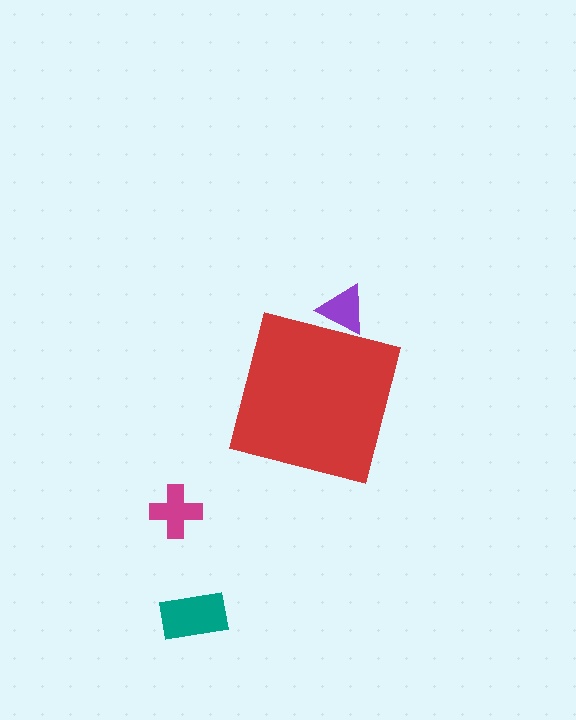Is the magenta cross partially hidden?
No, the magenta cross is fully visible.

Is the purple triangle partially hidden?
Yes, the purple triangle is partially hidden behind the red square.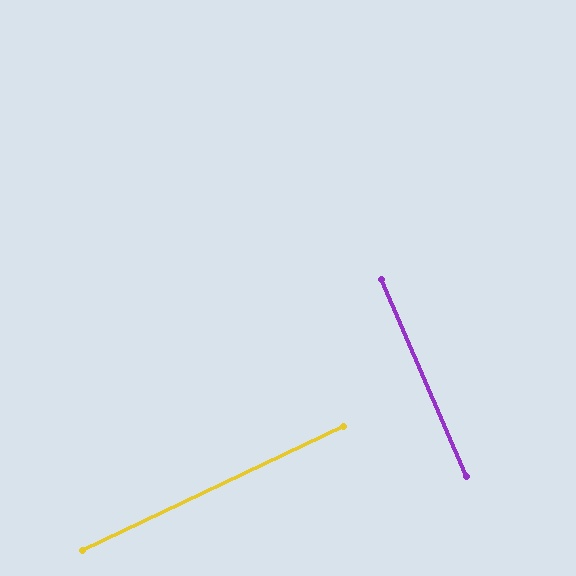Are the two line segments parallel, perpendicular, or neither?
Perpendicular — they meet at approximately 88°.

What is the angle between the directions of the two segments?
Approximately 88 degrees.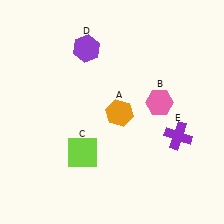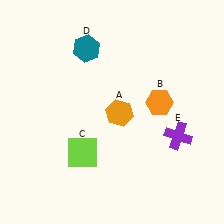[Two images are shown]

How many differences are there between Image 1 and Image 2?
There are 2 differences between the two images.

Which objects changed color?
B changed from pink to orange. D changed from purple to teal.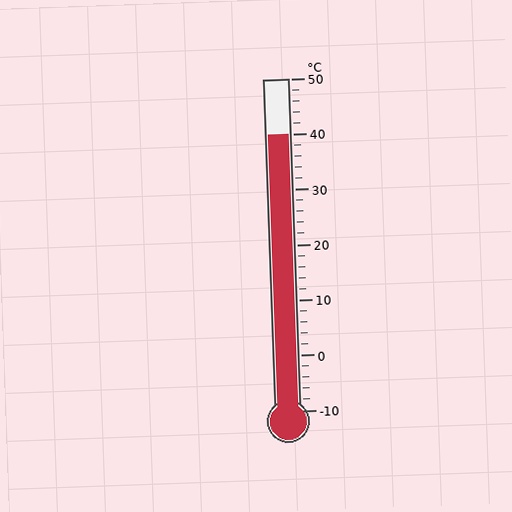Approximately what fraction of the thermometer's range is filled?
The thermometer is filled to approximately 85% of its range.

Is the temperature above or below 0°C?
The temperature is above 0°C.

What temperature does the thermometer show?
The thermometer shows approximately 40°C.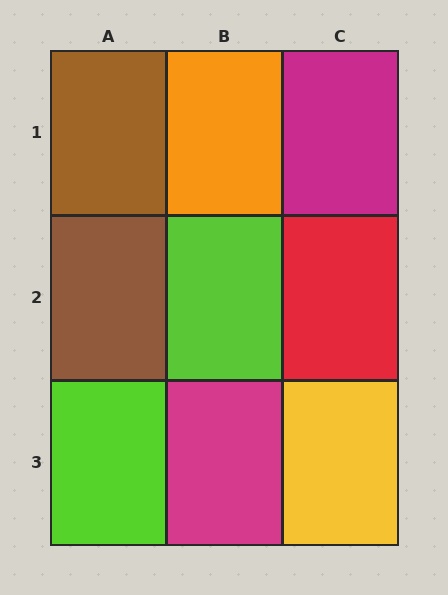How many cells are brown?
2 cells are brown.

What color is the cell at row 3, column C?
Yellow.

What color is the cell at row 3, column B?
Magenta.